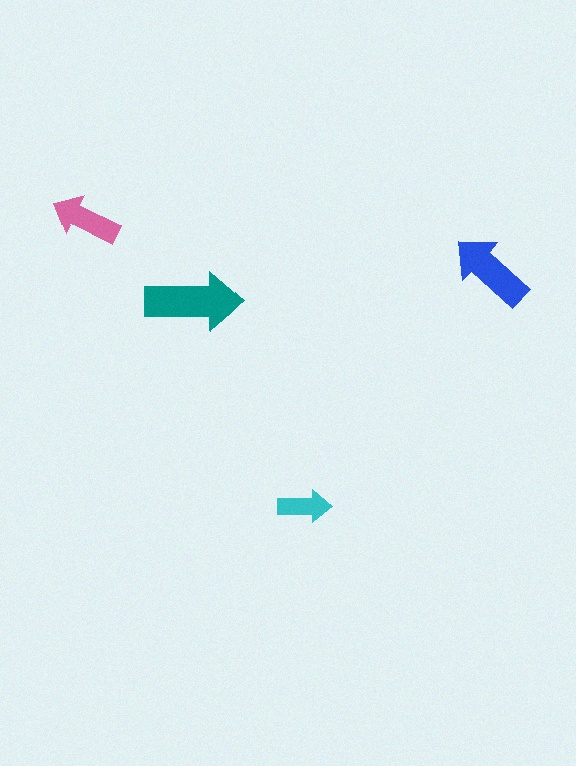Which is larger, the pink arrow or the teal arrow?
The teal one.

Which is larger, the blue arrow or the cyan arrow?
The blue one.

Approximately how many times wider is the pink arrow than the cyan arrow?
About 1.5 times wider.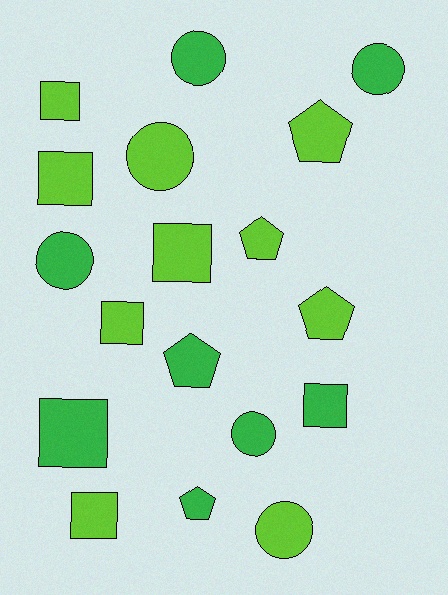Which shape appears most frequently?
Square, with 7 objects.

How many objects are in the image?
There are 18 objects.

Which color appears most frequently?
Lime, with 10 objects.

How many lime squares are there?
There are 5 lime squares.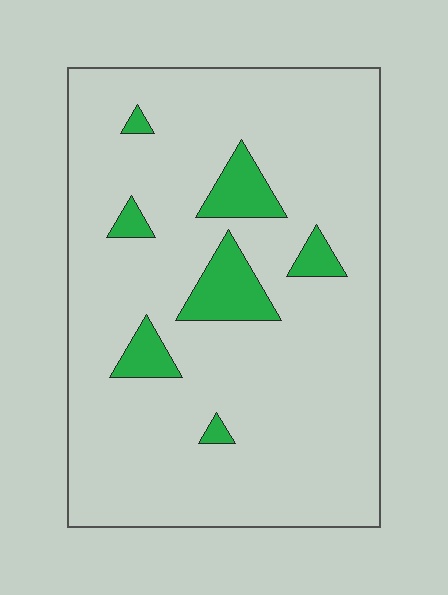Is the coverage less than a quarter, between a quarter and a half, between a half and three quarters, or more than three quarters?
Less than a quarter.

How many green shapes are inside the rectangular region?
7.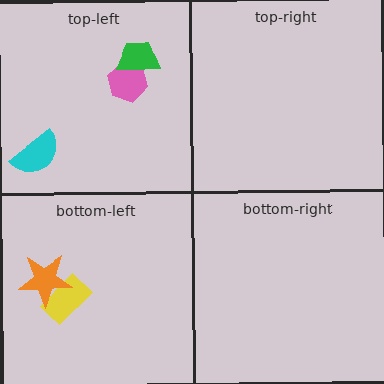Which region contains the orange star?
The bottom-left region.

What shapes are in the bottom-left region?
The yellow rectangle, the orange star.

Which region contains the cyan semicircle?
The top-left region.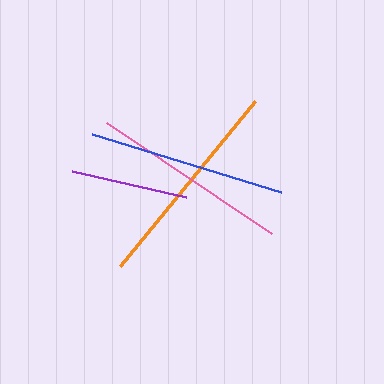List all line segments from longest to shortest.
From longest to shortest: orange, pink, blue, purple.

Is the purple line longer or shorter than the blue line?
The blue line is longer than the purple line.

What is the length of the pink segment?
The pink segment is approximately 198 pixels long.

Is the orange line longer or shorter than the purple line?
The orange line is longer than the purple line.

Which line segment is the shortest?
The purple line is the shortest at approximately 116 pixels.